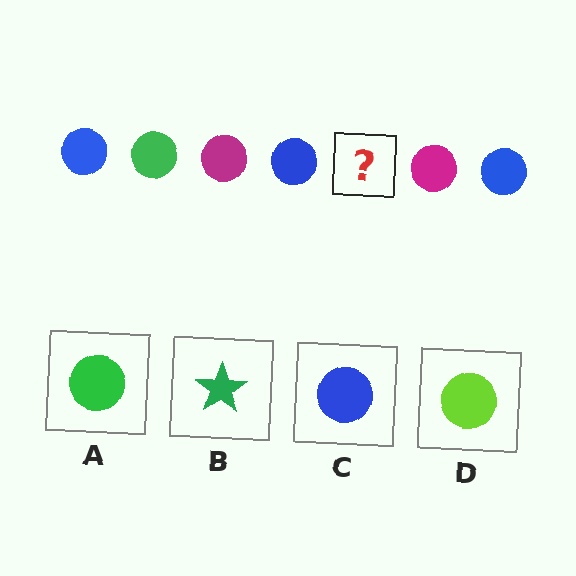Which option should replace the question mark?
Option A.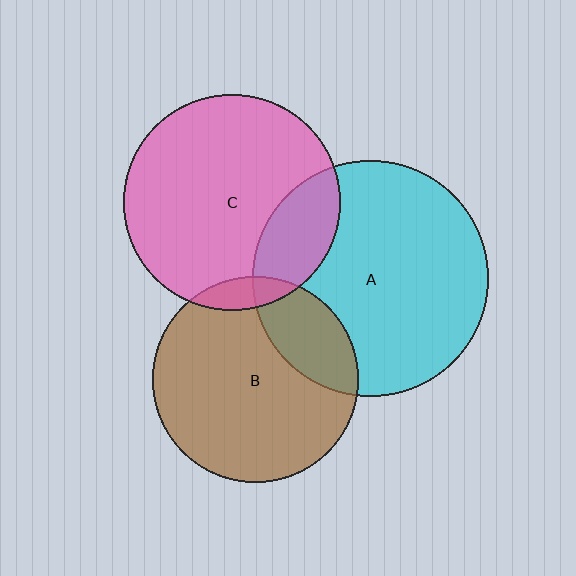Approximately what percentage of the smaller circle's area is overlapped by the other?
Approximately 20%.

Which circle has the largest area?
Circle A (cyan).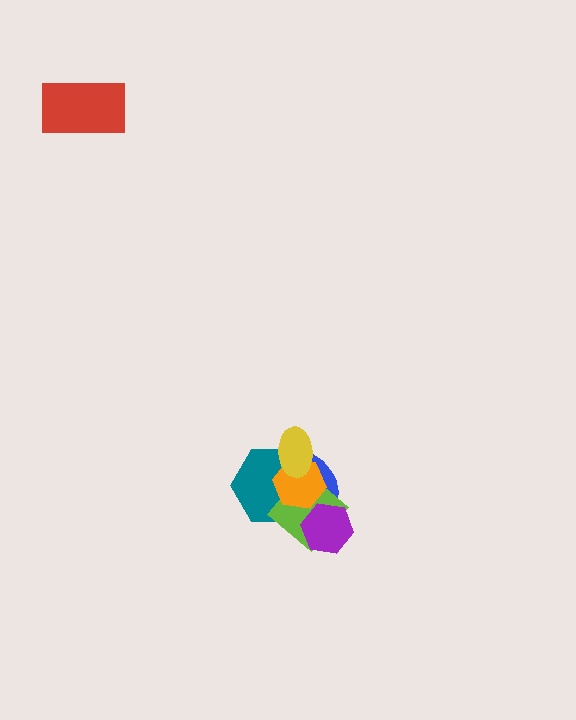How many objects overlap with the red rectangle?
0 objects overlap with the red rectangle.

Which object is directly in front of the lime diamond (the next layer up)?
The orange hexagon is directly in front of the lime diamond.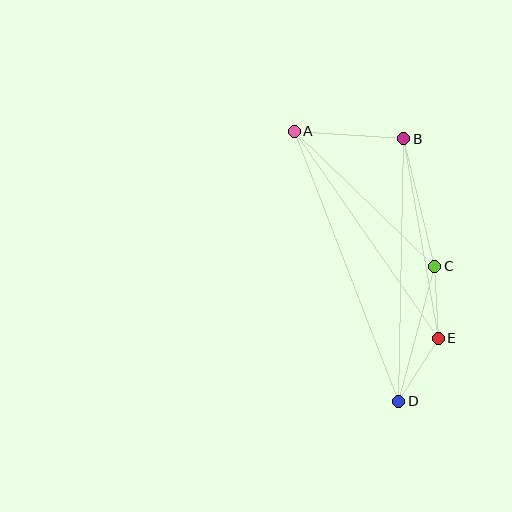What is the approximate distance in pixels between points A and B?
The distance between A and B is approximately 110 pixels.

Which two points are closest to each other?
Points C and E are closest to each other.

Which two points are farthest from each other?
Points A and D are farthest from each other.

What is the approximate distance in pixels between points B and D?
The distance between B and D is approximately 262 pixels.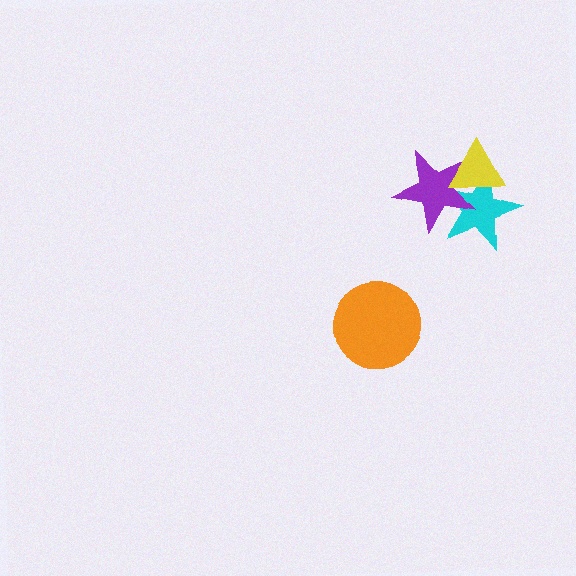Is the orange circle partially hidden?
No, no other shape covers it.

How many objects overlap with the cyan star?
2 objects overlap with the cyan star.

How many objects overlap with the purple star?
2 objects overlap with the purple star.